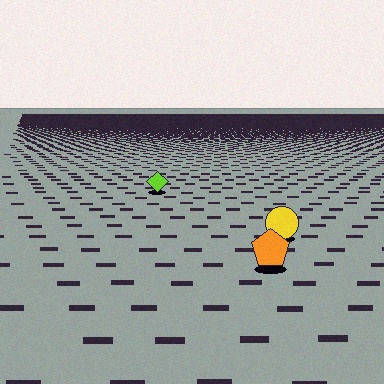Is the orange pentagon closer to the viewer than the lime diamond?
Yes. The orange pentagon is closer — you can tell from the texture gradient: the ground texture is coarser near it.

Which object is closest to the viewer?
The orange pentagon is closest. The texture marks near it are larger and more spread out.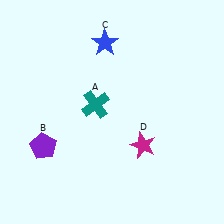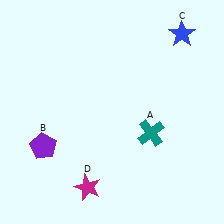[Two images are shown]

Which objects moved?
The objects that moved are: the teal cross (A), the blue star (C), the magenta star (D).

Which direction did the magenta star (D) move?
The magenta star (D) moved left.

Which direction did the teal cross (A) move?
The teal cross (A) moved right.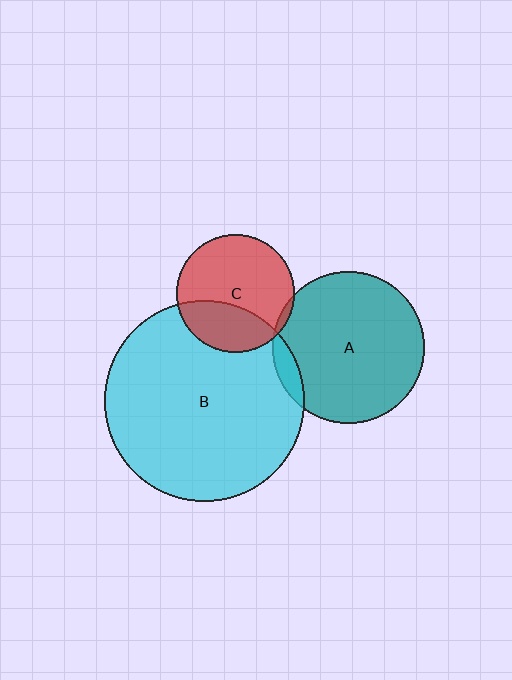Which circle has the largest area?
Circle B (cyan).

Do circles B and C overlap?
Yes.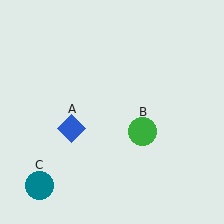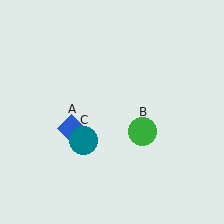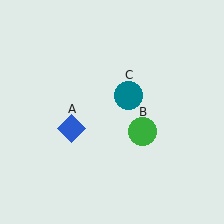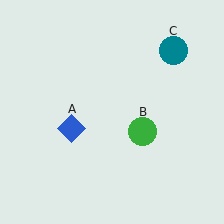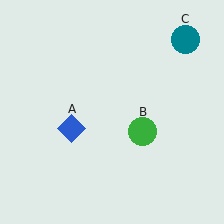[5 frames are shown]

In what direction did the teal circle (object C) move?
The teal circle (object C) moved up and to the right.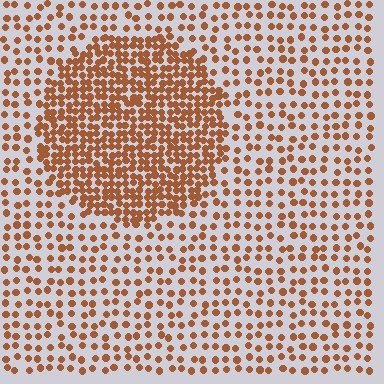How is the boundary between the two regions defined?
The boundary is defined by a change in element density (approximately 2.3x ratio). All elements are the same color, size, and shape.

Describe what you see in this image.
The image contains small brown elements arranged at two different densities. A circle-shaped region is visible where the elements are more densely packed than the surrounding area.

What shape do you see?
I see a circle.